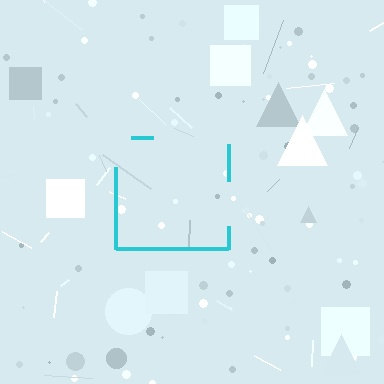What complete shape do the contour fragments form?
The contour fragments form a square.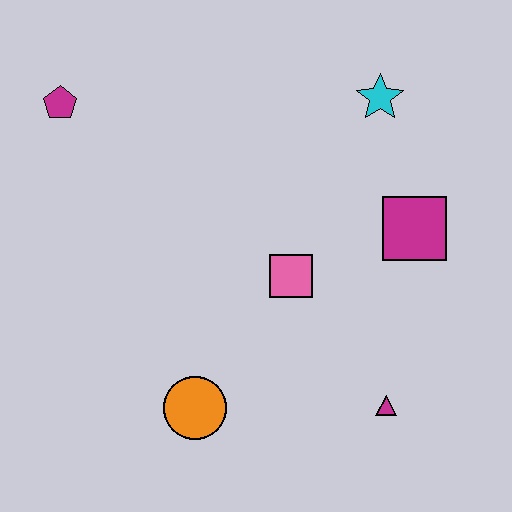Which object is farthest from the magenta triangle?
The magenta pentagon is farthest from the magenta triangle.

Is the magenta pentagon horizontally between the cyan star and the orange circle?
No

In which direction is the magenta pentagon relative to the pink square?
The magenta pentagon is to the left of the pink square.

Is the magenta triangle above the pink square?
No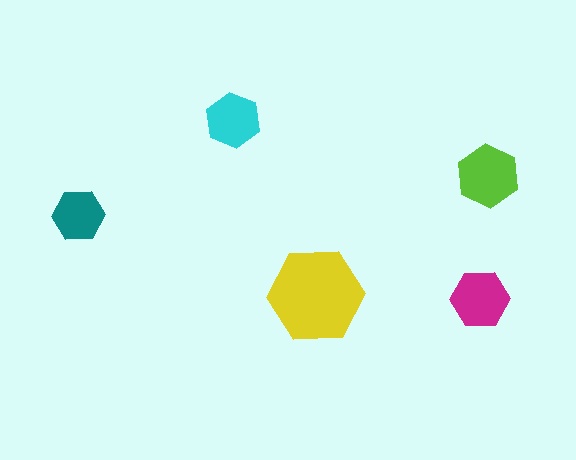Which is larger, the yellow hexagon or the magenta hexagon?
The yellow one.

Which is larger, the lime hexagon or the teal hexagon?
The lime one.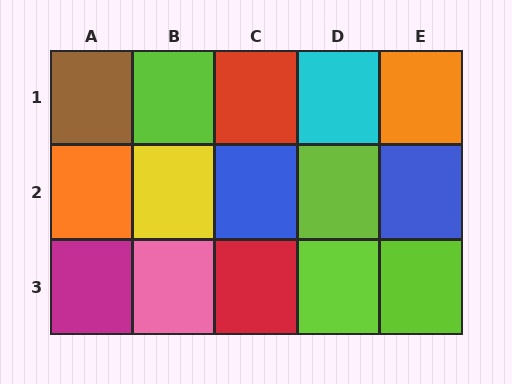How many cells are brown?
1 cell is brown.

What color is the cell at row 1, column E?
Orange.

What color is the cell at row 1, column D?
Cyan.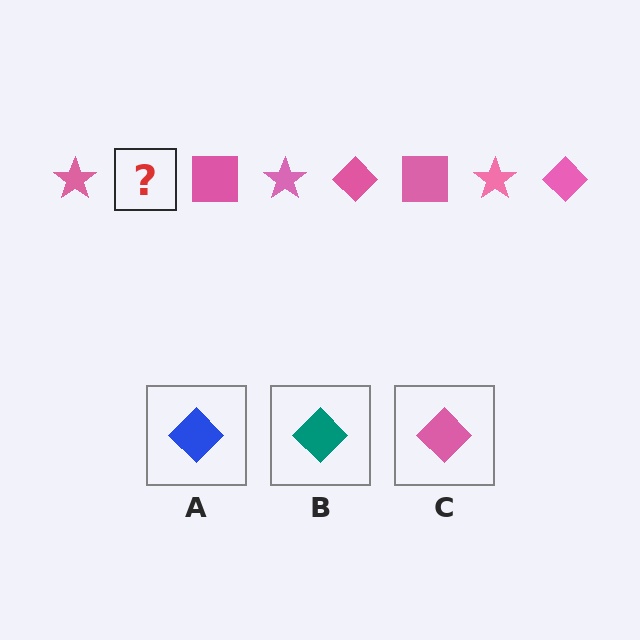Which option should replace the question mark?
Option C.